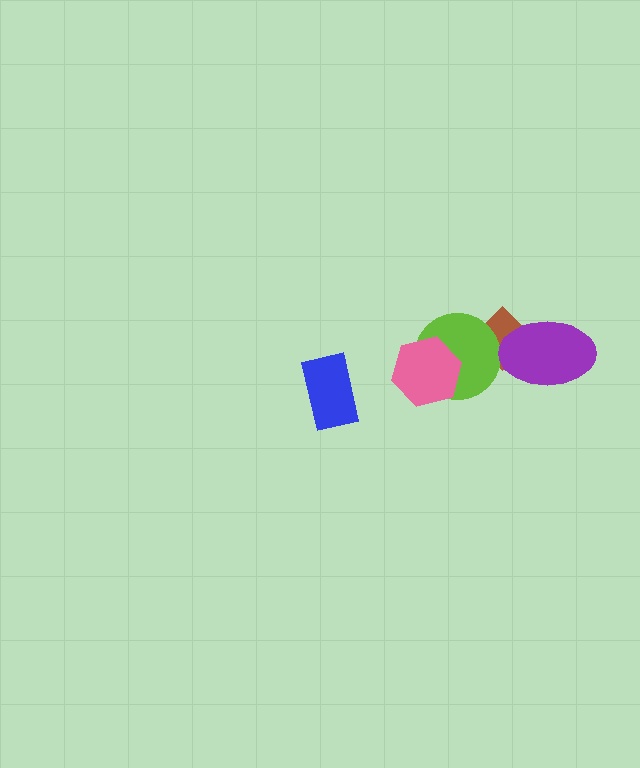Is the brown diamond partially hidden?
Yes, it is partially covered by another shape.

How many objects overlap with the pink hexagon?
1 object overlaps with the pink hexagon.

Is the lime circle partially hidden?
Yes, it is partially covered by another shape.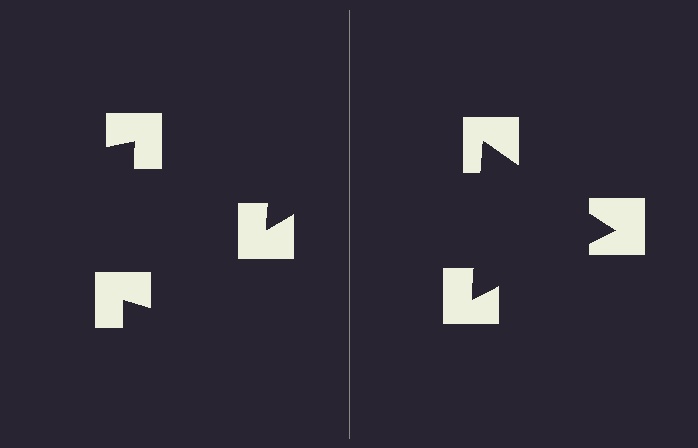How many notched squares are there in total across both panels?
6 — 3 on each side.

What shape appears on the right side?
An illusory triangle.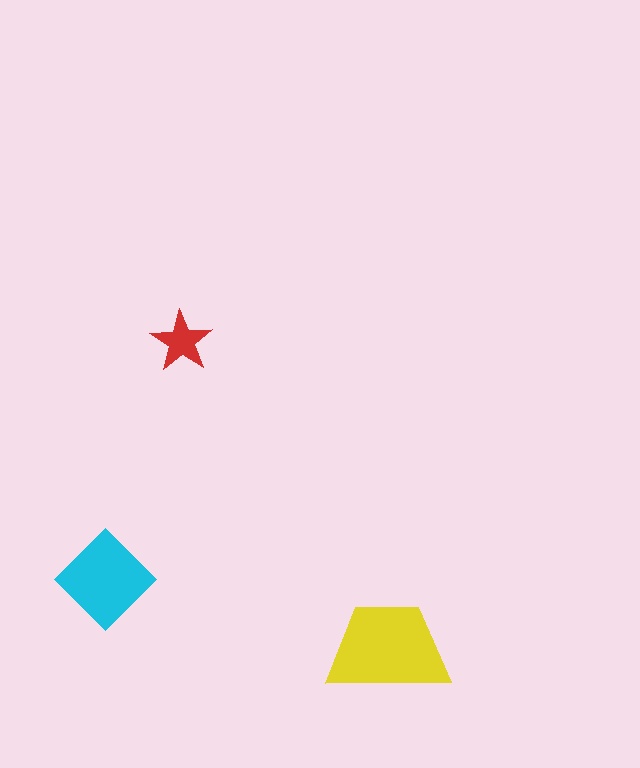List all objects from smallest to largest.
The red star, the cyan diamond, the yellow trapezoid.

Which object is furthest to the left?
The cyan diamond is leftmost.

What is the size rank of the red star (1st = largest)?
3rd.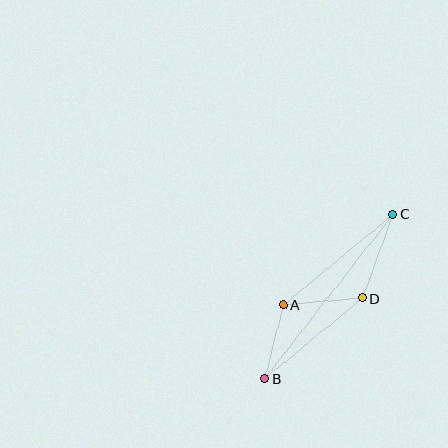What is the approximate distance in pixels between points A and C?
The distance between A and C is approximately 142 pixels.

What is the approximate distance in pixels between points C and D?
The distance between C and D is approximately 89 pixels.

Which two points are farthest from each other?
Points B and C are farthest from each other.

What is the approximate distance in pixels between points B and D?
The distance between B and D is approximately 127 pixels.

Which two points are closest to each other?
Points A and B are closest to each other.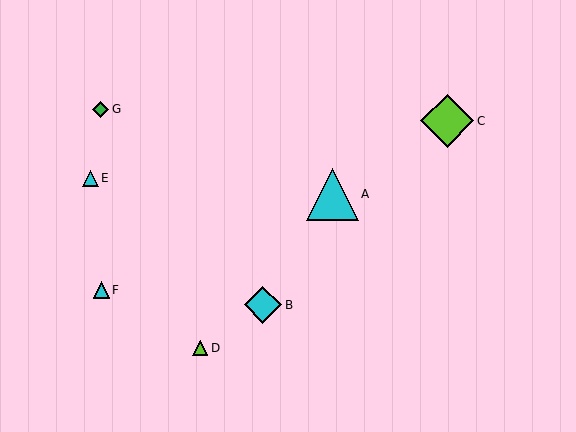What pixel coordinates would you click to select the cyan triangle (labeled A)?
Click at (332, 195) to select the cyan triangle A.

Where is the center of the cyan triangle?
The center of the cyan triangle is at (332, 195).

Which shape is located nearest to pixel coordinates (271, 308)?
The cyan diamond (labeled B) at (263, 305) is nearest to that location.